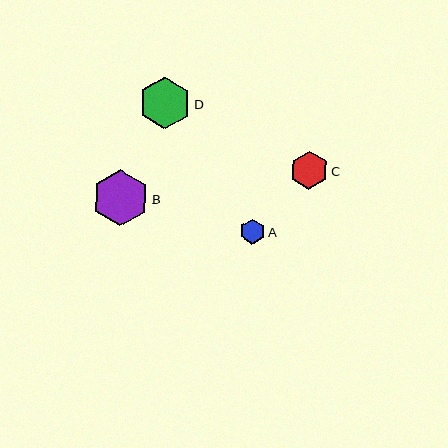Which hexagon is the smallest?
Hexagon A is the smallest with a size of approximately 25 pixels.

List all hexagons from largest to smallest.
From largest to smallest: B, D, C, A.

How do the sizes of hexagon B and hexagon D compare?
Hexagon B and hexagon D are approximately the same size.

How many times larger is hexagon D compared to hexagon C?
Hexagon D is approximately 1.4 times the size of hexagon C.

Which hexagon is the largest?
Hexagon B is the largest with a size of approximately 57 pixels.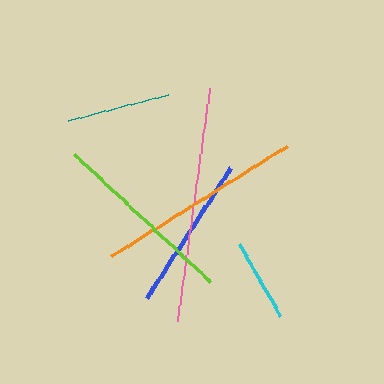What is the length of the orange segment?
The orange segment is approximately 207 pixels long.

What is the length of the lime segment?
The lime segment is approximately 187 pixels long.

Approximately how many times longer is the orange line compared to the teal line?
The orange line is approximately 2.0 times the length of the teal line.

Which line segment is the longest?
The pink line is the longest at approximately 235 pixels.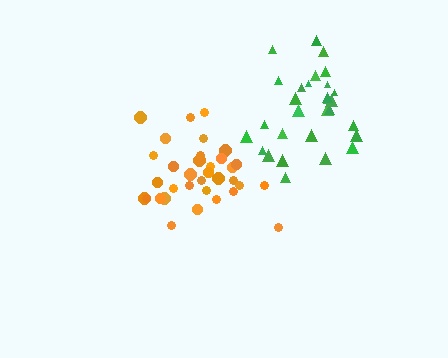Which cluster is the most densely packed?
Orange.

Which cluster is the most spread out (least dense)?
Green.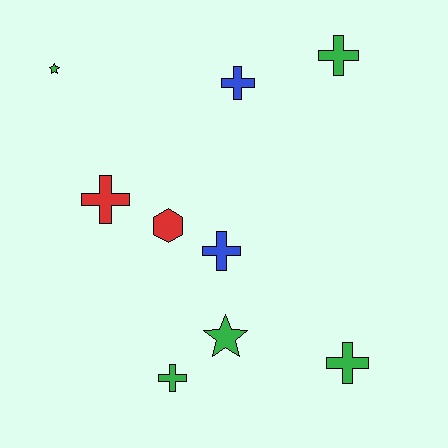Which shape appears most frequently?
Cross, with 6 objects.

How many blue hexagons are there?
There are no blue hexagons.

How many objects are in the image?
There are 9 objects.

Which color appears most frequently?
Green, with 5 objects.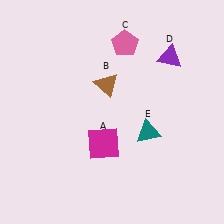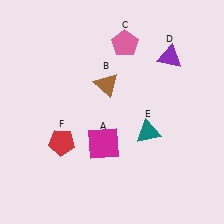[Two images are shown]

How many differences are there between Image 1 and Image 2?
There is 1 difference between the two images.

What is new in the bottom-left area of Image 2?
A red pentagon (F) was added in the bottom-left area of Image 2.